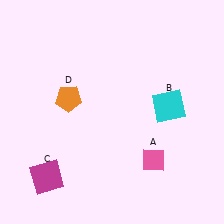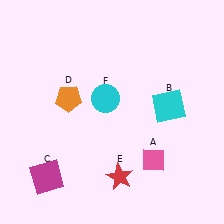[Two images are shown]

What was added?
A red star (E), a cyan circle (F) were added in Image 2.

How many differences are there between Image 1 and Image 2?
There are 2 differences between the two images.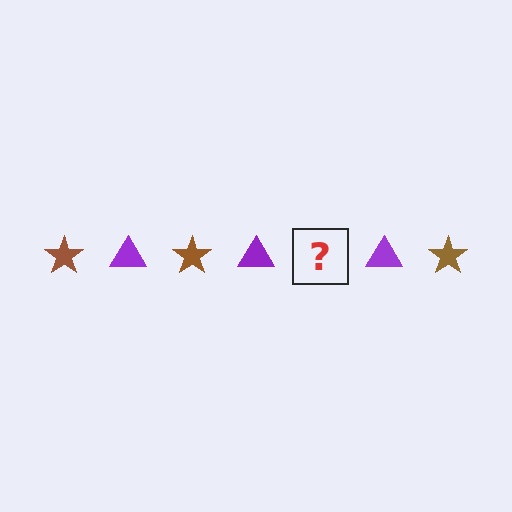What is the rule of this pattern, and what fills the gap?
The rule is that the pattern alternates between brown star and purple triangle. The gap should be filled with a brown star.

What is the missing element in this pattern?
The missing element is a brown star.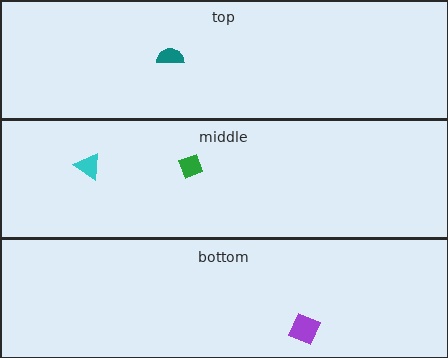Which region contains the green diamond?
The middle region.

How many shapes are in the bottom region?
1.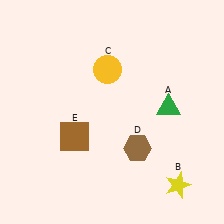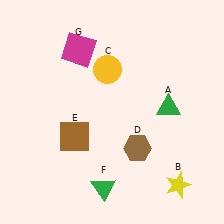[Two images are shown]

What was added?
A green triangle (F), a magenta square (G) were added in Image 2.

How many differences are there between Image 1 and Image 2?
There are 2 differences between the two images.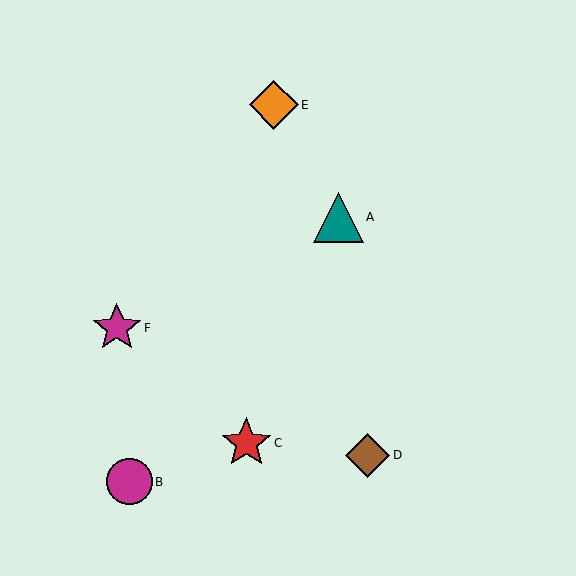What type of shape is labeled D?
Shape D is a brown diamond.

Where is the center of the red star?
The center of the red star is at (246, 443).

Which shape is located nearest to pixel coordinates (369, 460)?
The brown diamond (labeled D) at (368, 455) is nearest to that location.